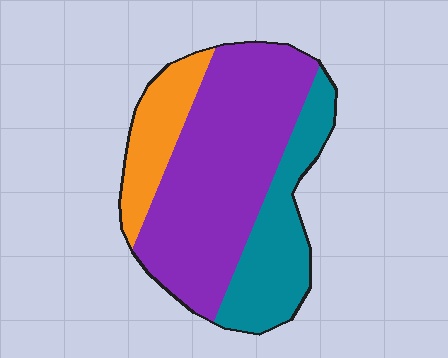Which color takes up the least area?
Orange, at roughly 15%.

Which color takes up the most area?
Purple, at roughly 55%.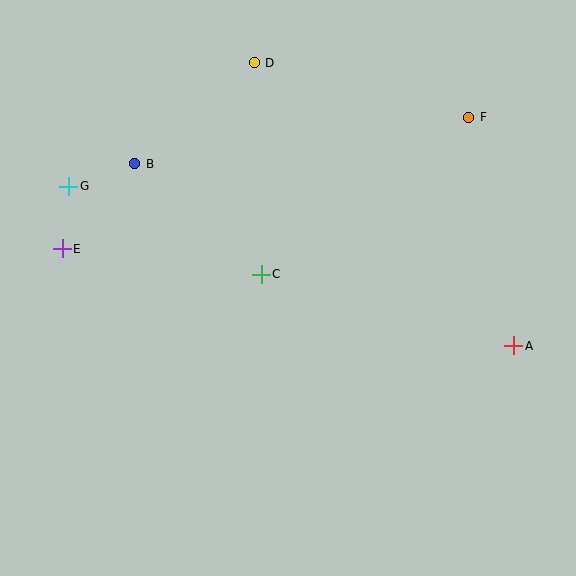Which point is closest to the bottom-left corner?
Point E is closest to the bottom-left corner.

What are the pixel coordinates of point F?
Point F is at (469, 117).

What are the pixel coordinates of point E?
Point E is at (62, 249).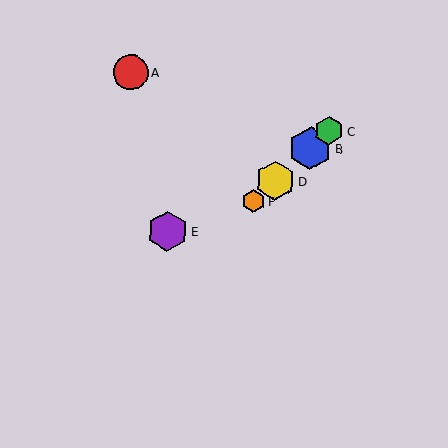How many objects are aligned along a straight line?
4 objects (B, C, D, F) are aligned along a straight line.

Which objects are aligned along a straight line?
Objects B, C, D, F are aligned along a straight line.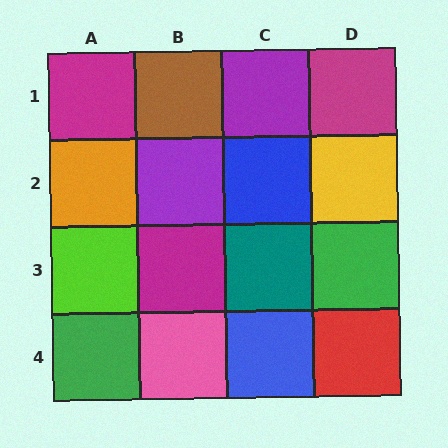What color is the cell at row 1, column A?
Magenta.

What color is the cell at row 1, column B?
Brown.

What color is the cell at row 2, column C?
Blue.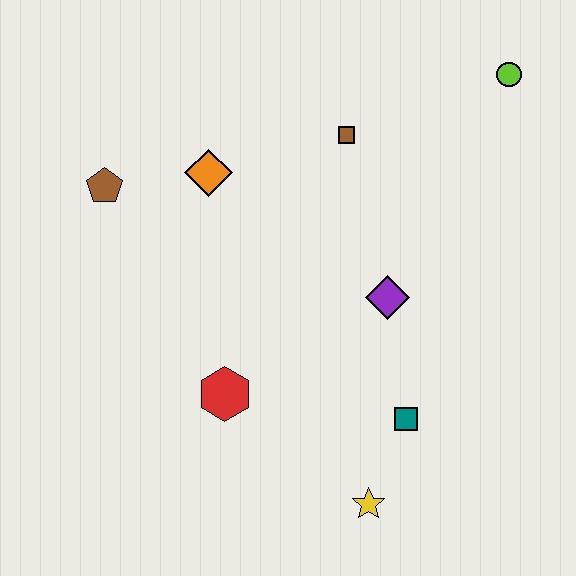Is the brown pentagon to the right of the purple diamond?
No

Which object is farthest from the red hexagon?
The lime circle is farthest from the red hexagon.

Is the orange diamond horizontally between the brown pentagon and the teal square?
Yes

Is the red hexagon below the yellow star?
No